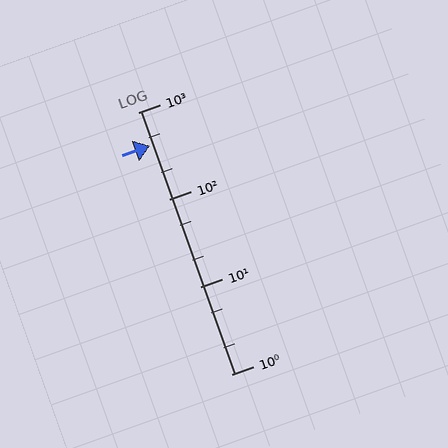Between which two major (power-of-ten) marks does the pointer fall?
The pointer is between 100 and 1000.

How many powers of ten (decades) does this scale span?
The scale spans 3 decades, from 1 to 1000.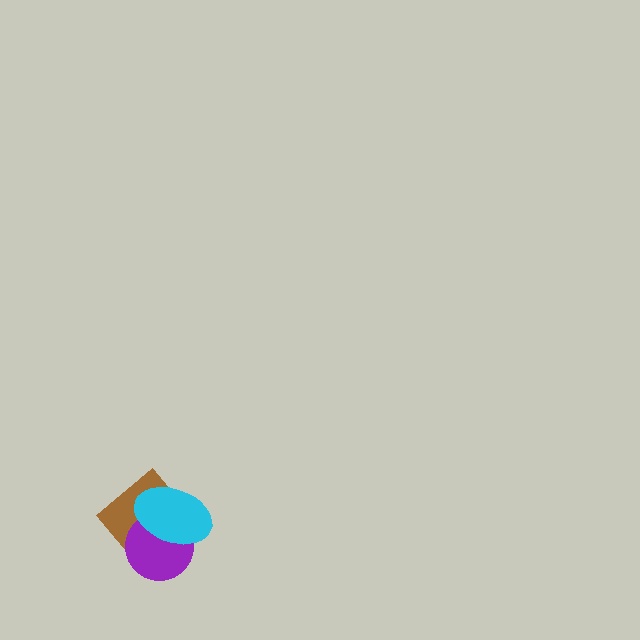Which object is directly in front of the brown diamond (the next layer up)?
The purple circle is directly in front of the brown diamond.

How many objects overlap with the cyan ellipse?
2 objects overlap with the cyan ellipse.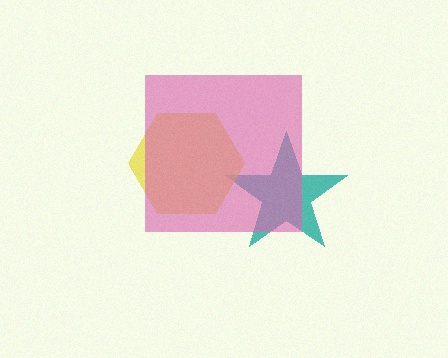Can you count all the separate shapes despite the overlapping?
Yes, there are 3 separate shapes.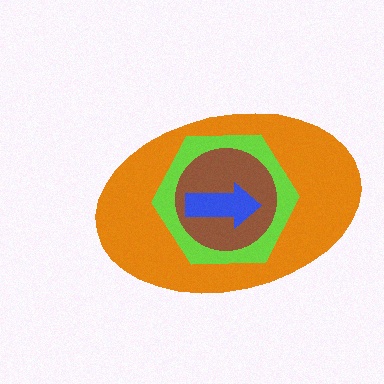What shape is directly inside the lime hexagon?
The brown circle.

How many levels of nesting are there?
4.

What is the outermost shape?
The orange ellipse.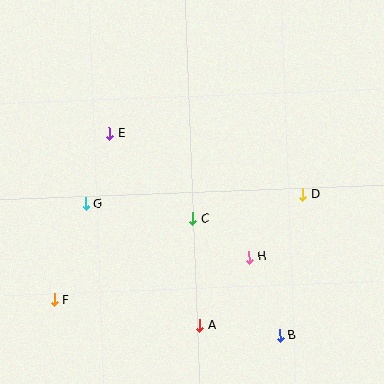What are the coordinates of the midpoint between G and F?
The midpoint between G and F is at (70, 252).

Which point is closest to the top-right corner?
Point D is closest to the top-right corner.